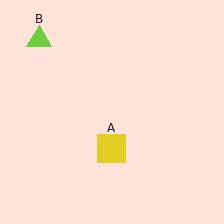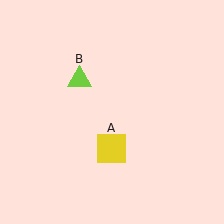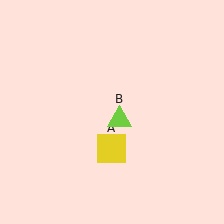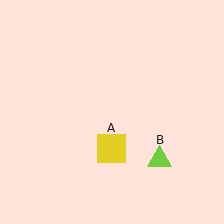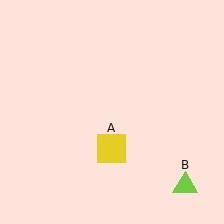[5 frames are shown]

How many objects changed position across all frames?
1 object changed position: lime triangle (object B).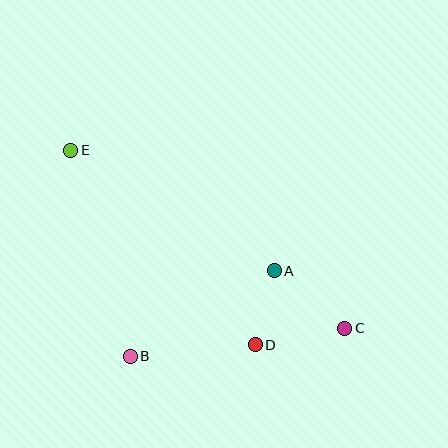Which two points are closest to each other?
Points A and D are closest to each other.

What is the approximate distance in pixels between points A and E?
The distance between A and E is approximately 236 pixels.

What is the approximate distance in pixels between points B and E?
The distance between B and E is approximately 215 pixels.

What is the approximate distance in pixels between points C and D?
The distance between C and D is approximately 91 pixels.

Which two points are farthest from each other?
Points C and E are farthest from each other.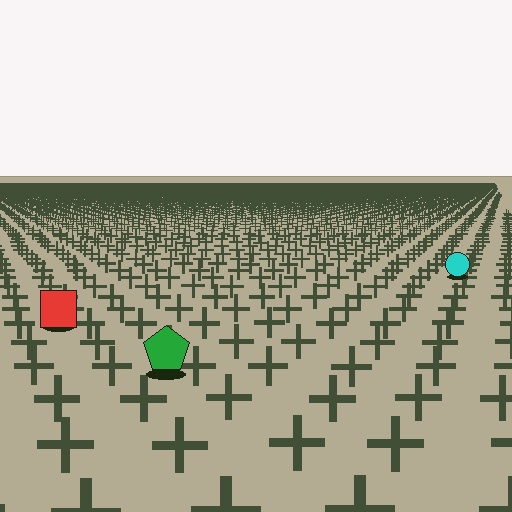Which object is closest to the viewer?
The green pentagon is closest. The texture marks near it are larger and more spread out.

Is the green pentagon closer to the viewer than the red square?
Yes. The green pentagon is closer — you can tell from the texture gradient: the ground texture is coarser near it.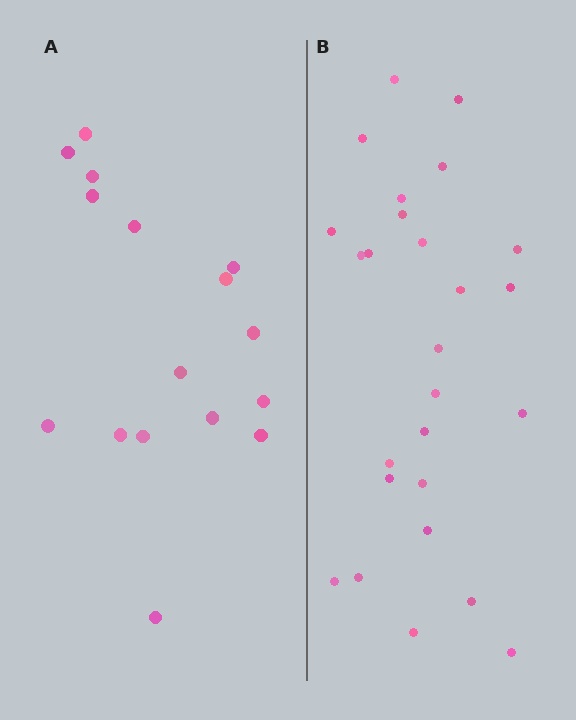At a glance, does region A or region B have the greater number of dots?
Region B (the right region) has more dots.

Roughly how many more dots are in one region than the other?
Region B has roughly 10 or so more dots than region A.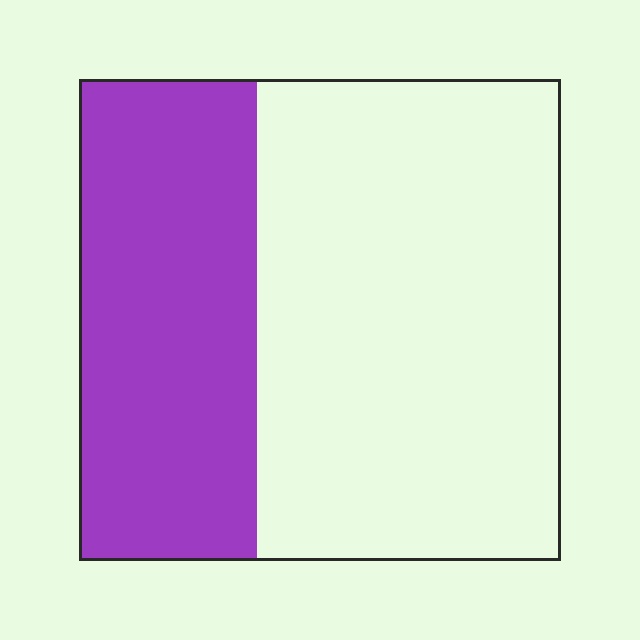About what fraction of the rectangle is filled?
About three eighths (3/8).